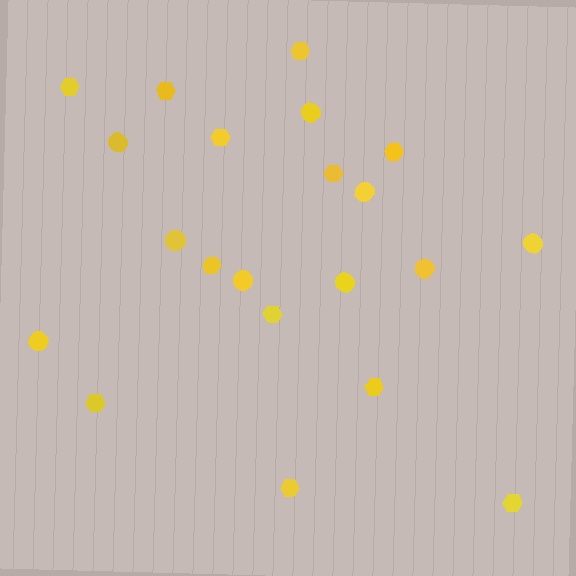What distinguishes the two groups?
There are 2 groups: one group of circles (9) and one group of hexagons (12).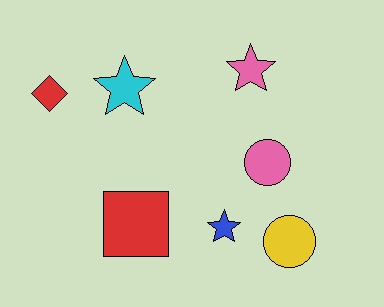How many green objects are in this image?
There are no green objects.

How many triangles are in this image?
There are no triangles.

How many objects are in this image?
There are 7 objects.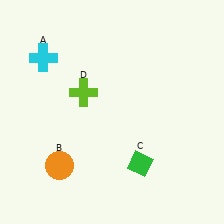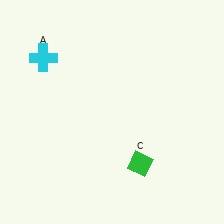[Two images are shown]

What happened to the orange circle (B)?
The orange circle (B) was removed in Image 2. It was in the bottom-left area of Image 1.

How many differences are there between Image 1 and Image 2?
There are 2 differences between the two images.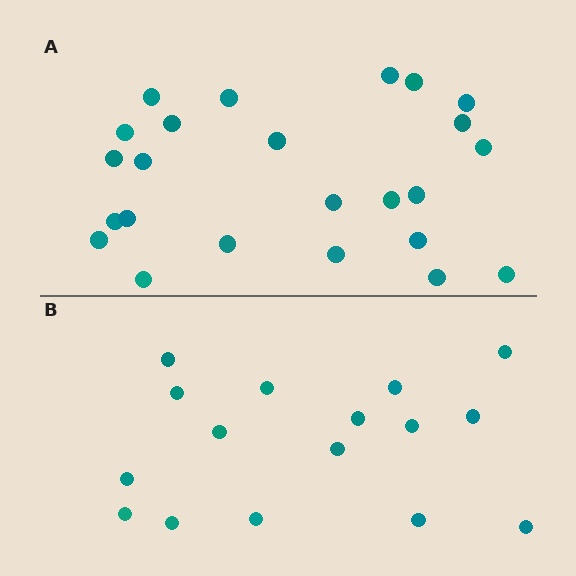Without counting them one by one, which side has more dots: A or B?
Region A (the top region) has more dots.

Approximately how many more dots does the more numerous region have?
Region A has roughly 8 or so more dots than region B.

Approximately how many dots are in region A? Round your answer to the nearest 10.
About 20 dots. (The exact count is 24, which rounds to 20.)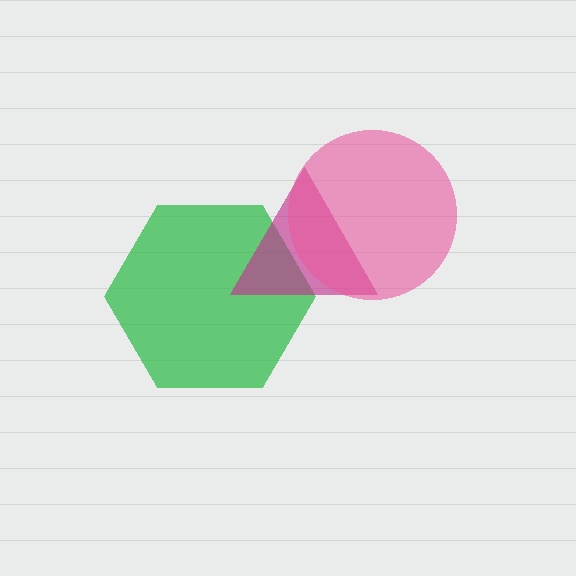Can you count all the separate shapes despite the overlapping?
Yes, there are 3 separate shapes.